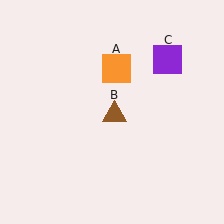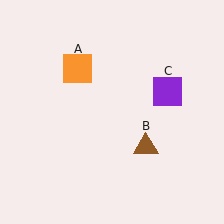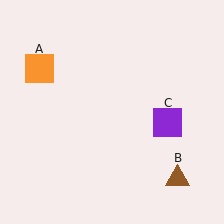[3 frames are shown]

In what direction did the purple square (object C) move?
The purple square (object C) moved down.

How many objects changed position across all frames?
3 objects changed position: orange square (object A), brown triangle (object B), purple square (object C).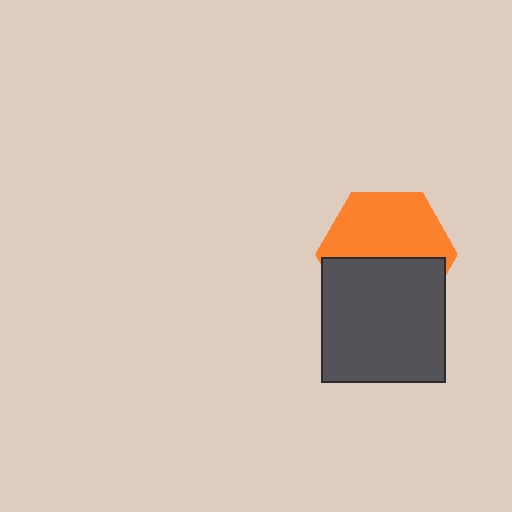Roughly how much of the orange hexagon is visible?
About half of it is visible (roughly 55%).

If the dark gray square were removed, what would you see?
You would see the complete orange hexagon.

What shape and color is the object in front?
The object in front is a dark gray square.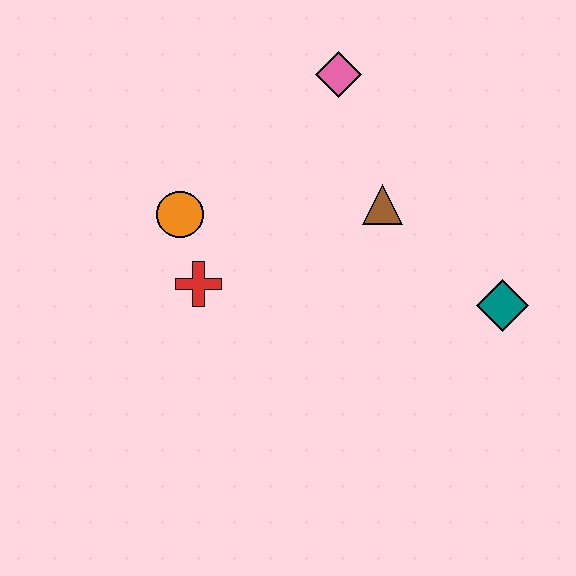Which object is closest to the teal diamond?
The brown triangle is closest to the teal diamond.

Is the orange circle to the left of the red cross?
Yes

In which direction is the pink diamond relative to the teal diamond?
The pink diamond is above the teal diamond.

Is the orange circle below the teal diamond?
No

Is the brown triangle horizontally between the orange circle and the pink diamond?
No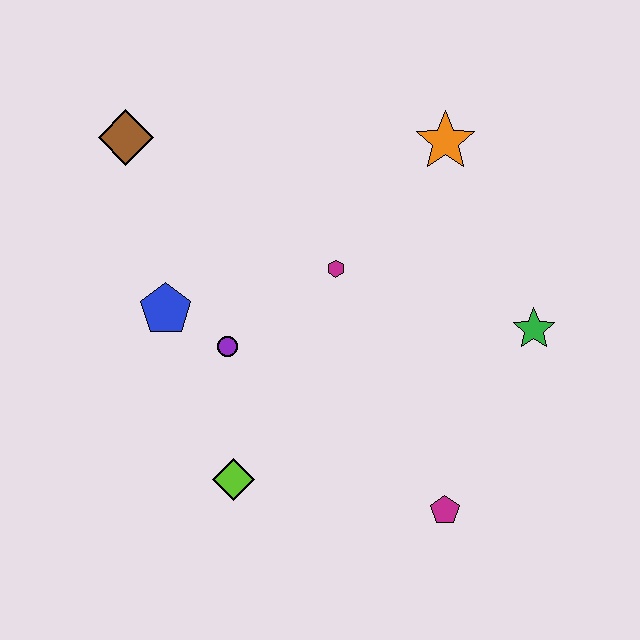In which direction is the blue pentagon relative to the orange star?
The blue pentagon is to the left of the orange star.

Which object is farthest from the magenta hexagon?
The magenta pentagon is farthest from the magenta hexagon.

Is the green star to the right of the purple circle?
Yes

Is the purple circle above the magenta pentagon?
Yes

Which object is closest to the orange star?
The magenta hexagon is closest to the orange star.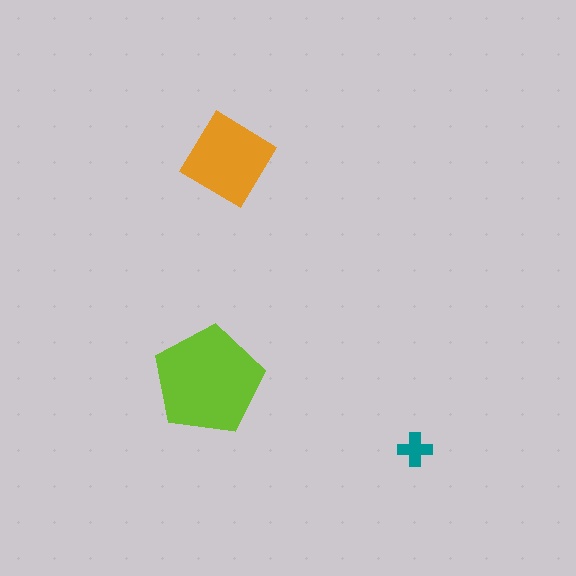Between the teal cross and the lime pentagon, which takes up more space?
The lime pentagon.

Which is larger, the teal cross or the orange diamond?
The orange diamond.